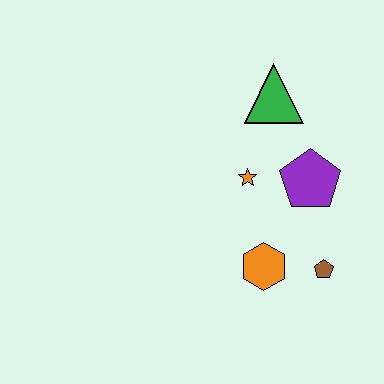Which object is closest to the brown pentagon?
The orange hexagon is closest to the brown pentagon.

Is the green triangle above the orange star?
Yes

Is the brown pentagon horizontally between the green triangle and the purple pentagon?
No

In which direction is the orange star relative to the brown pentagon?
The orange star is above the brown pentagon.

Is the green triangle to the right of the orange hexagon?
Yes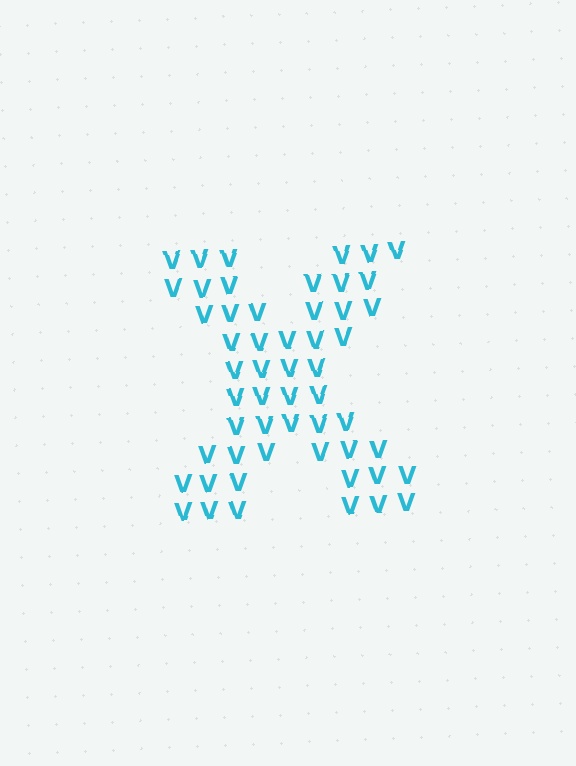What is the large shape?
The large shape is the letter X.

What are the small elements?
The small elements are letter V's.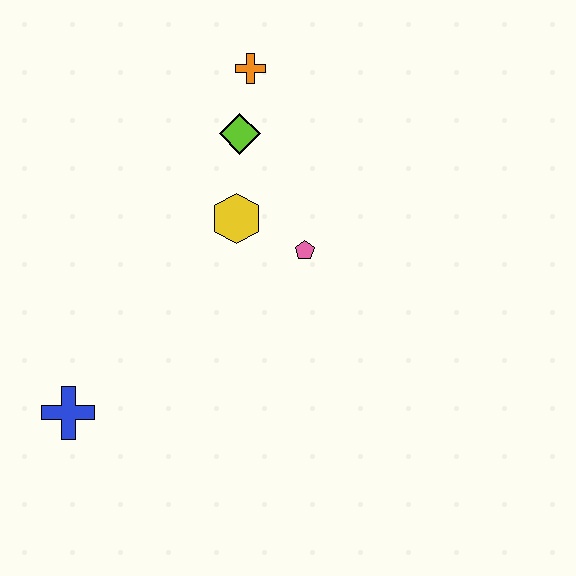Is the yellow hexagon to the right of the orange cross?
No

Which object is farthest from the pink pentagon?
The blue cross is farthest from the pink pentagon.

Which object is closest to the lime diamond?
The orange cross is closest to the lime diamond.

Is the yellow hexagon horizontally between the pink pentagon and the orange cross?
No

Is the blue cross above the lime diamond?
No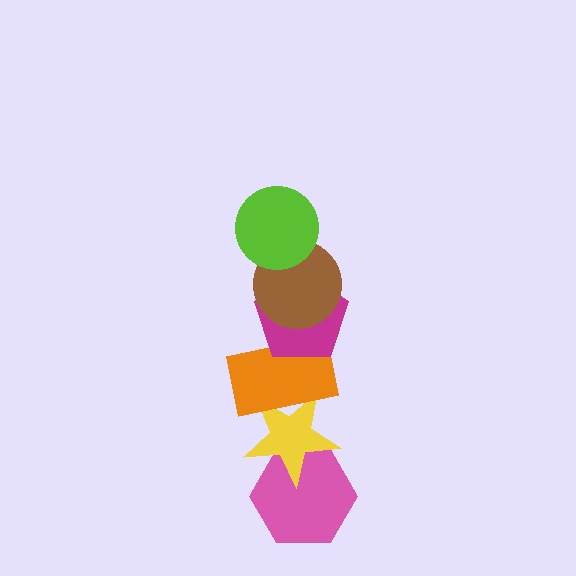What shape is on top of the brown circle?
The lime circle is on top of the brown circle.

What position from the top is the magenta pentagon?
The magenta pentagon is 3rd from the top.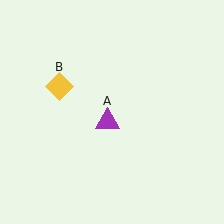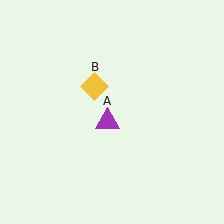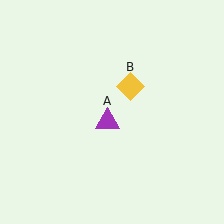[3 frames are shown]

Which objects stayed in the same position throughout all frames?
Purple triangle (object A) remained stationary.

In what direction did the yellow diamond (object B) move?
The yellow diamond (object B) moved right.